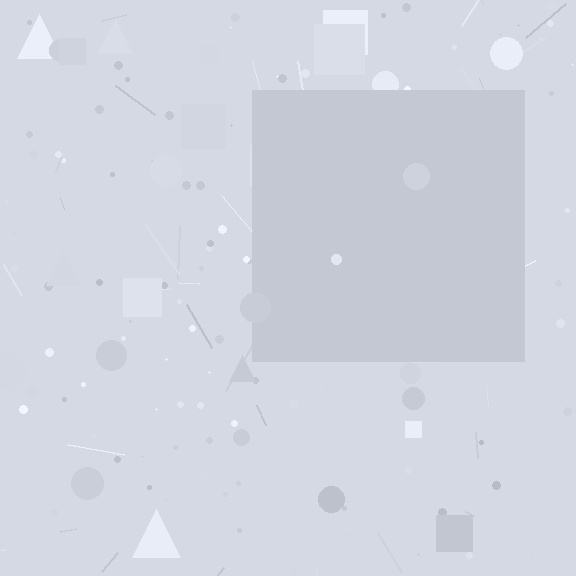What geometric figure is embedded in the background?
A square is embedded in the background.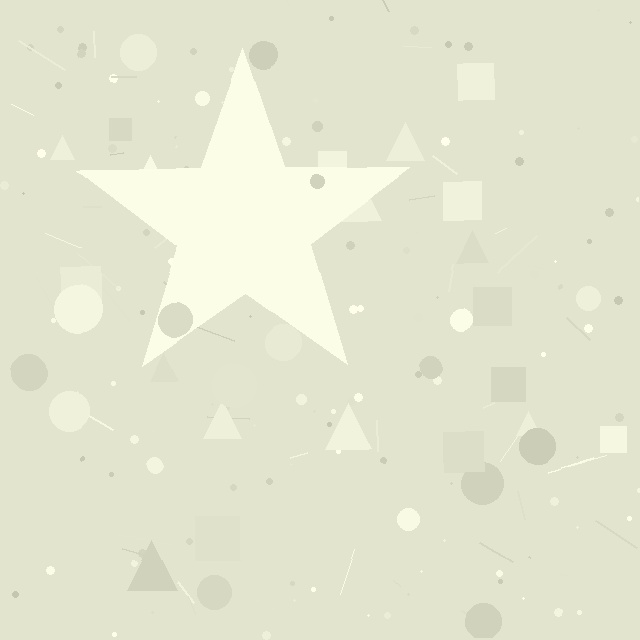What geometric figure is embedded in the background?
A star is embedded in the background.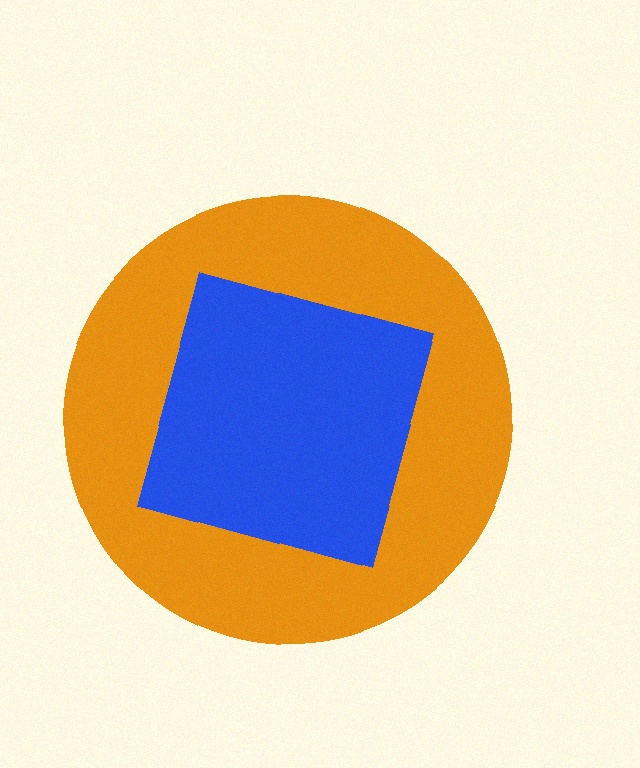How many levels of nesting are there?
2.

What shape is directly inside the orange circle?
The blue square.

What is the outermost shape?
The orange circle.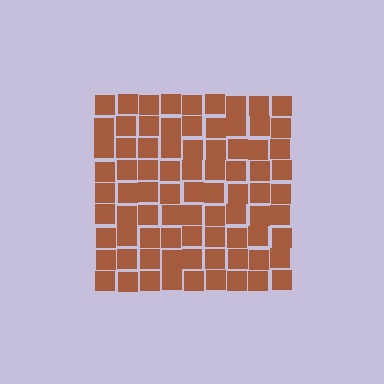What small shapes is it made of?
It is made of small squares.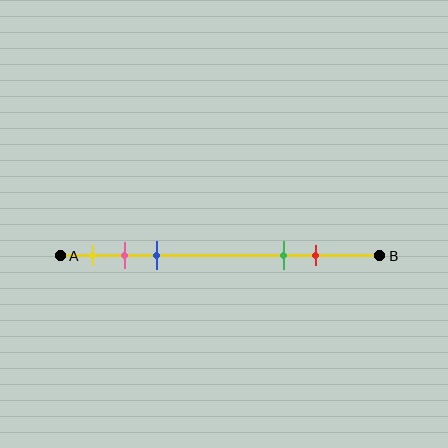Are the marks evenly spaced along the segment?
No, the marks are not evenly spaced.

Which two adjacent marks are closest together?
The pink and blue marks are the closest adjacent pair.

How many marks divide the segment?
There are 5 marks dividing the segment.